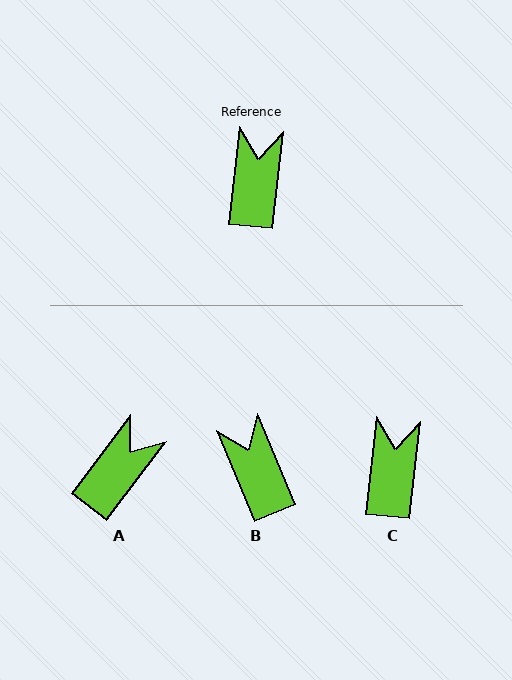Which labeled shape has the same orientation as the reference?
C.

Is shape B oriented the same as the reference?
No, it is off by about 29 degrees.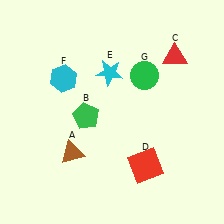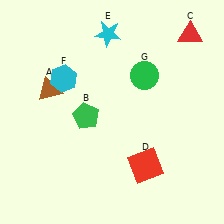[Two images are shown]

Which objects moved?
The objects that moved are: the brown triangle (A), the red triangle (C), the cyan star (E).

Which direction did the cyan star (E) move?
The cyan star (E) moved up.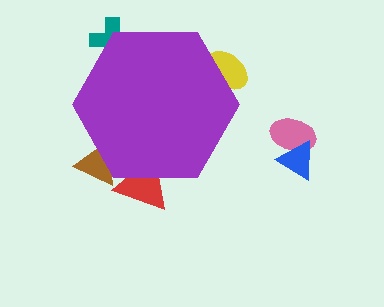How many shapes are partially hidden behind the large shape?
4 shapes are partially hidden.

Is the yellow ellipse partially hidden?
Yes, the yellow ellipse is partially hidden behind the purple hexagon.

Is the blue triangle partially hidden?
No, the blue triangle is fully visible.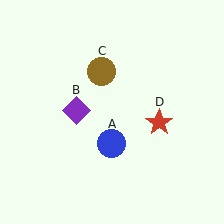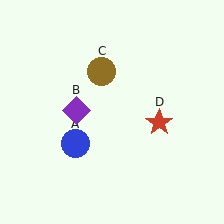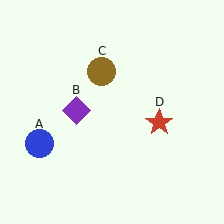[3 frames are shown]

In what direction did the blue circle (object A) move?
The blue circle (object A) moved left.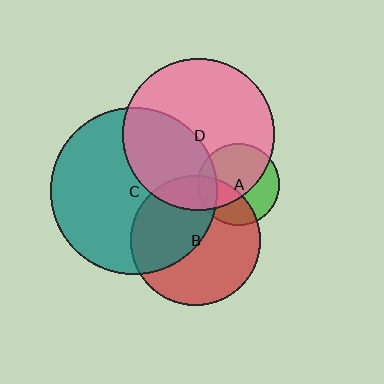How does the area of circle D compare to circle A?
Approximately 3.4 times.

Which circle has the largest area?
Circle C (teal).